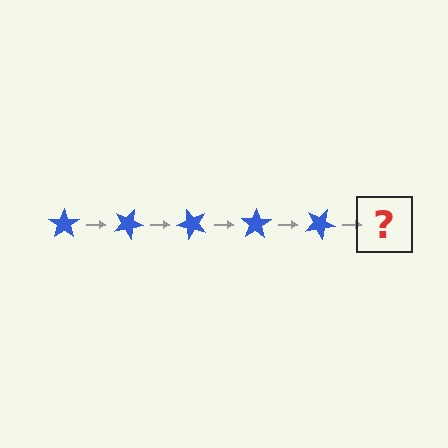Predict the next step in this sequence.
The next step is a blue star rotated 125 degrees.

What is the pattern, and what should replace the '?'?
The pattern is that the star rotates 25 degrees each step. The '?' should be a blue star rotated 125 degrees.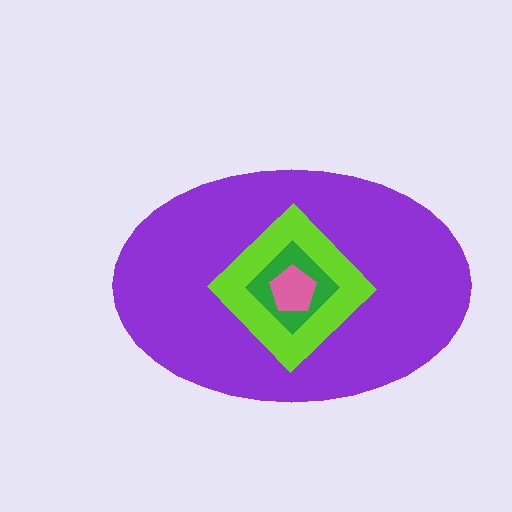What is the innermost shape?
The pink pentagon.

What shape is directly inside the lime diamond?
The green diamond.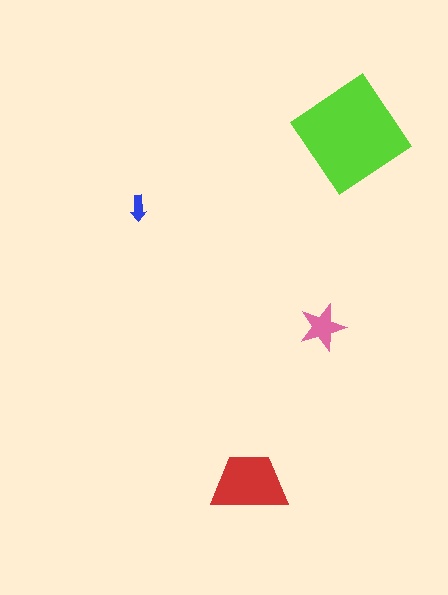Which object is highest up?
The lime diamond is topmost.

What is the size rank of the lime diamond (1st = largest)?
1st.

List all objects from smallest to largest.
The blue arrow, the pink star, the red trapezoid, the lime diamond.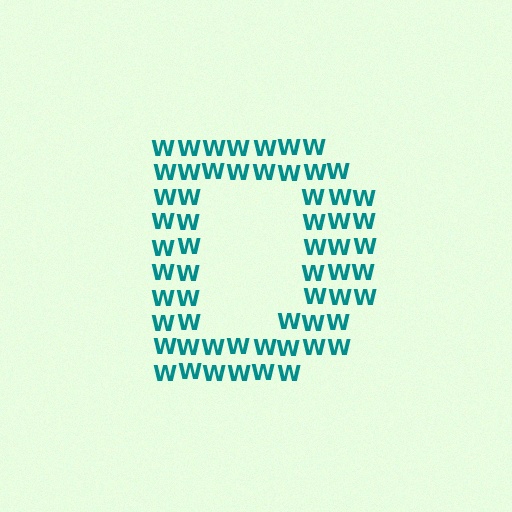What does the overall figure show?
The overall figure shows the letter D.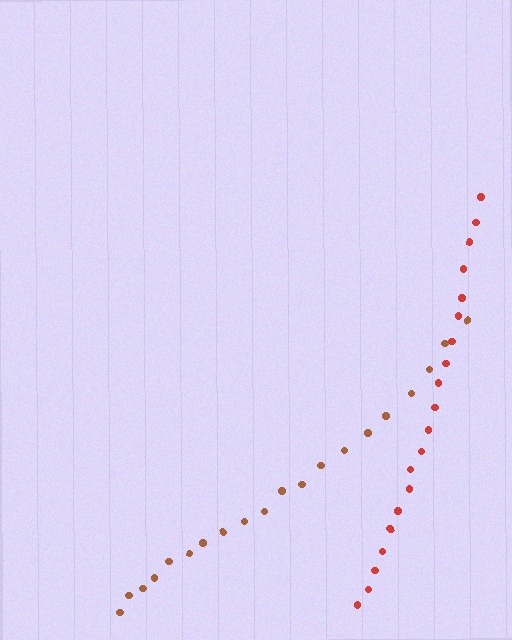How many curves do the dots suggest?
There are 2 distinct paths.